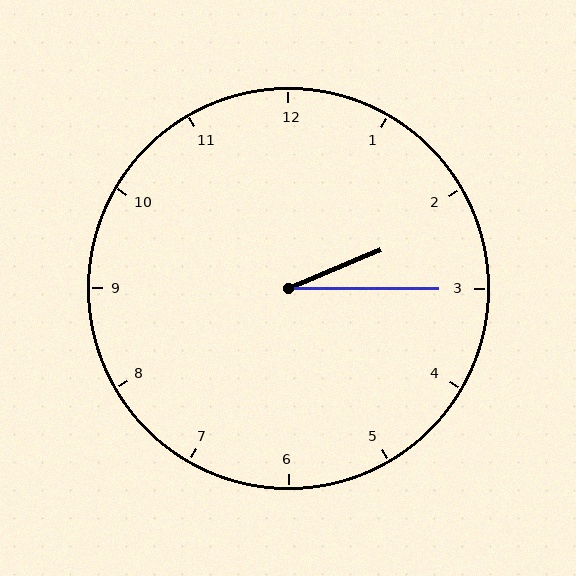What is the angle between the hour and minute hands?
Approximately 22 degrees.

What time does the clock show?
2:15.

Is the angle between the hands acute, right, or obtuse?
It is acute.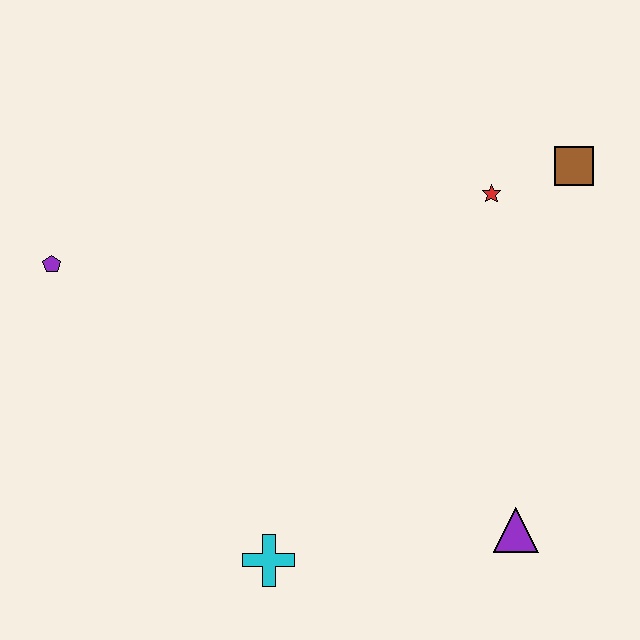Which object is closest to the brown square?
The red star is closest to the brown square.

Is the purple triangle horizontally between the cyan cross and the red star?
No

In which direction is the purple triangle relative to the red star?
The purple triangle is below the red star.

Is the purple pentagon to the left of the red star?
Yes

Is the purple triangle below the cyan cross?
No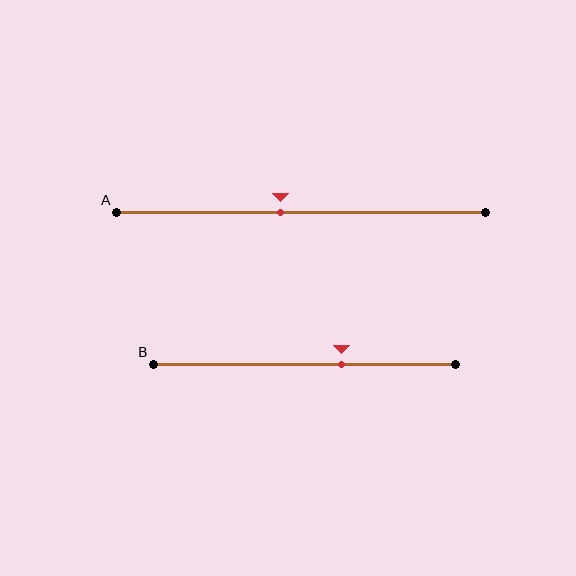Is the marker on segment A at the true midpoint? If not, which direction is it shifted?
No, the marker on segment A is shifted to the left by about 6% of the segment length.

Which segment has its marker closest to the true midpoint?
Segment A has its marker closest to the true midpoint.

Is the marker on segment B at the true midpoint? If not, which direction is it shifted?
No, the marker on segment B is shifted to the right by about 12% of the segment length.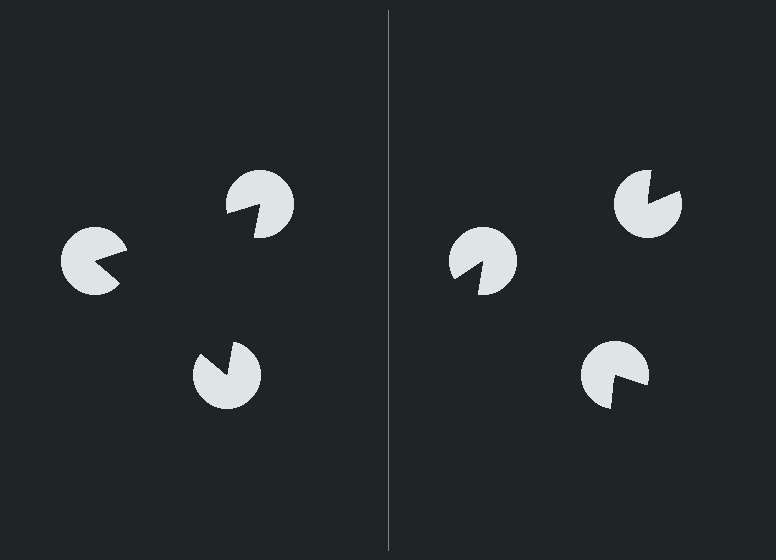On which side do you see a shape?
An illusory triangle appears on the left side. On the right side the wedge cuts are rotated, so no coherent shape forms.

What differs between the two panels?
The pac-man discs are positioned identically on both sides; only the wedge orientations differ. On the left they align to a triangle; on the right they are misaligned.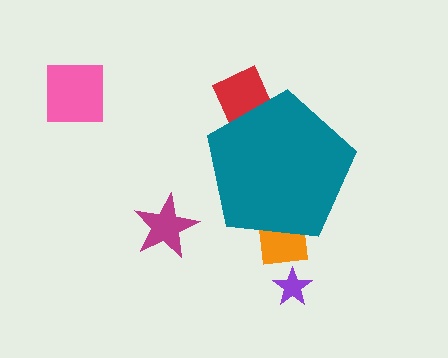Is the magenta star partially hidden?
No, the magenta star is fully visible.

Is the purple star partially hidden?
No, the purple star is fully visible.